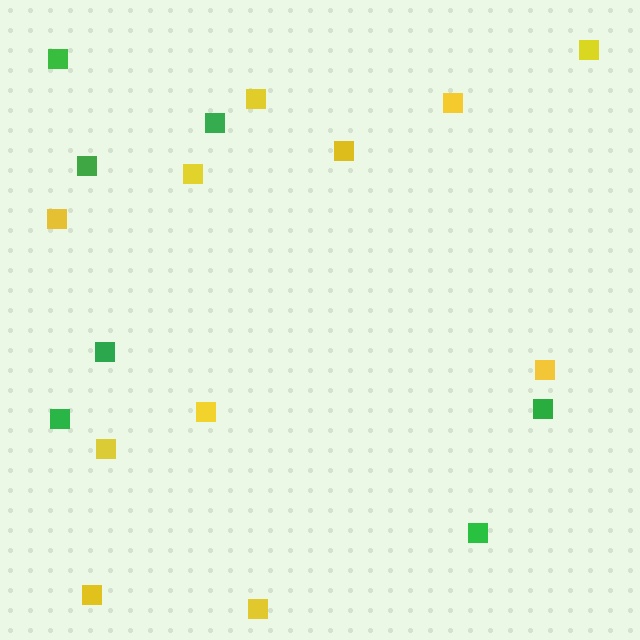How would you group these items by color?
There are 2 groups: one group of yellow squares (11) and one group of green squares (7).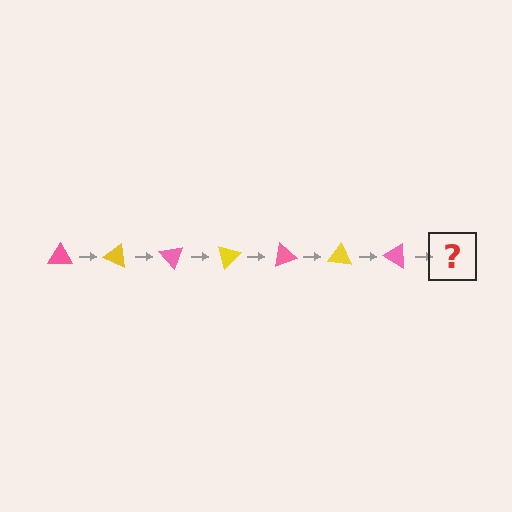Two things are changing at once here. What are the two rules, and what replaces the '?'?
The two rules are that it rotates 25 degrees each step and the color cycles through pink and yellow. The '?' should be a yellow triangle, rotated 175 degrees from the start.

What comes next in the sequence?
The next element should be a yellow triangle, rotated 175 degrees from the start.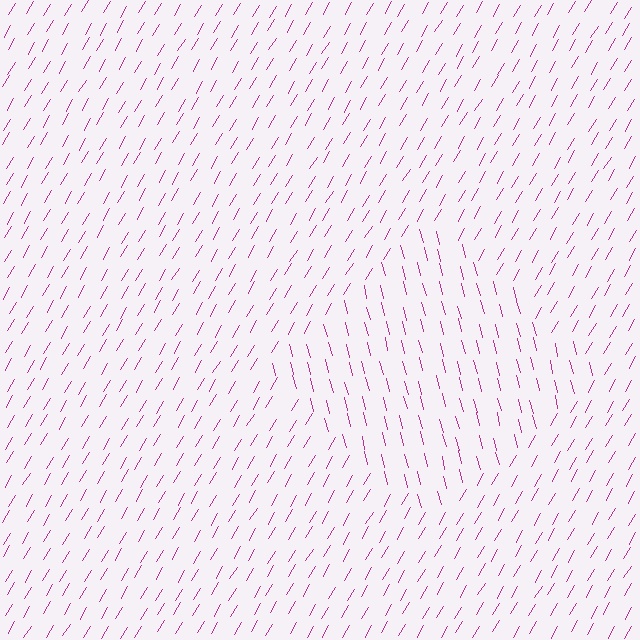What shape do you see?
I see a diamond.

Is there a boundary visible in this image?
Yes, there is a texture boundary formed by a change in line orientation.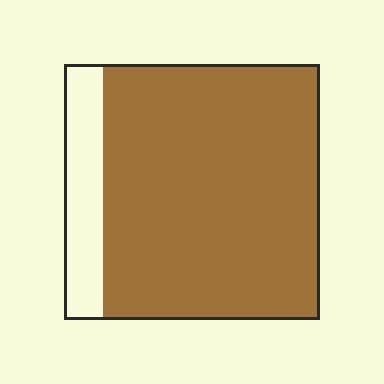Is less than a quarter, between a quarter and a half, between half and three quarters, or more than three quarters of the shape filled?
More than three quarters.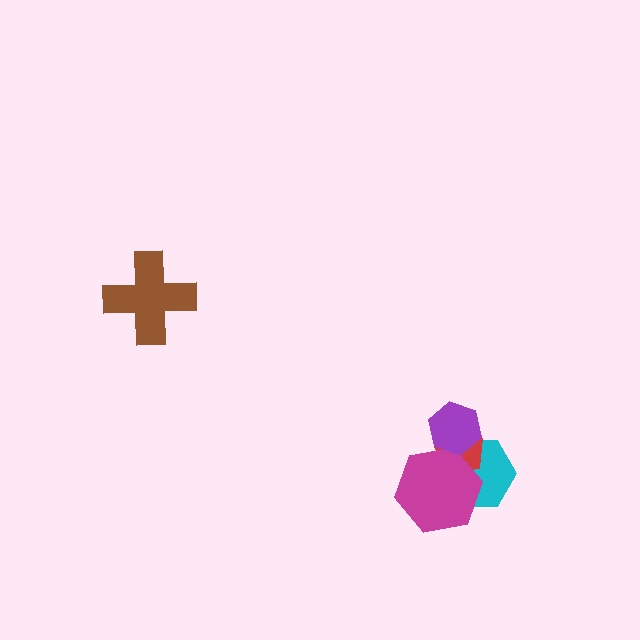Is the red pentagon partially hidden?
Yes, it is partially covered by another shape.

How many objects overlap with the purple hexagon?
3 objects overlap with the purple hexagon.